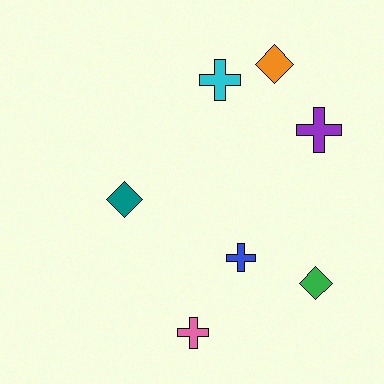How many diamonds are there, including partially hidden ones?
There are 3 diamonds.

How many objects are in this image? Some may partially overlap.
There are 7 objects.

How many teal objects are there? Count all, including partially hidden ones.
There is 1 teal object.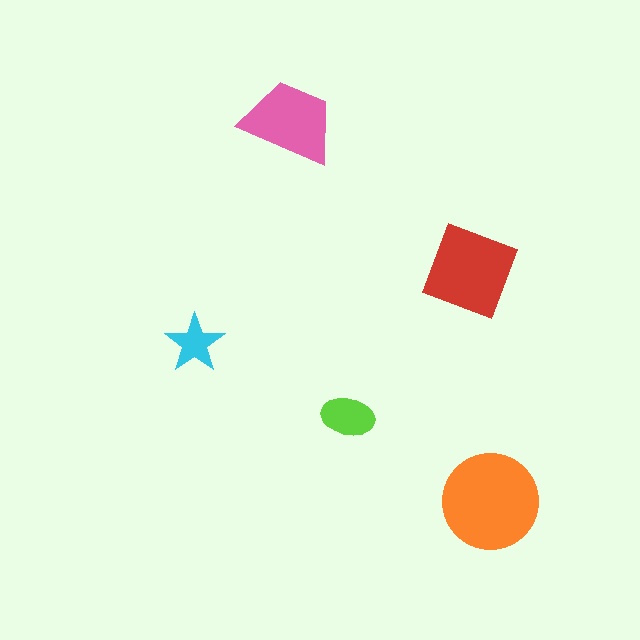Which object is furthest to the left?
The cyan star is leftmost.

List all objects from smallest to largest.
The cyan star, the lime ellipse, the pink trapezoid, the red diamond, the orange circle.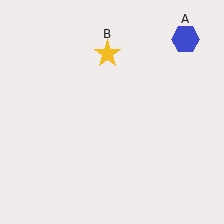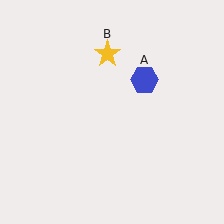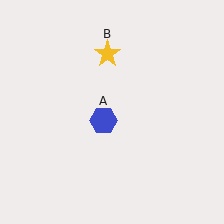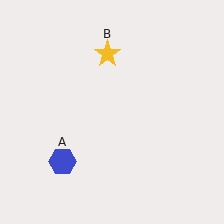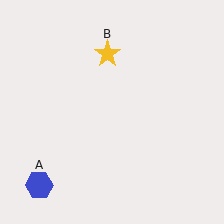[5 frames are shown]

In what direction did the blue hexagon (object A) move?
The blue hexagon (object A) moved down and to the left.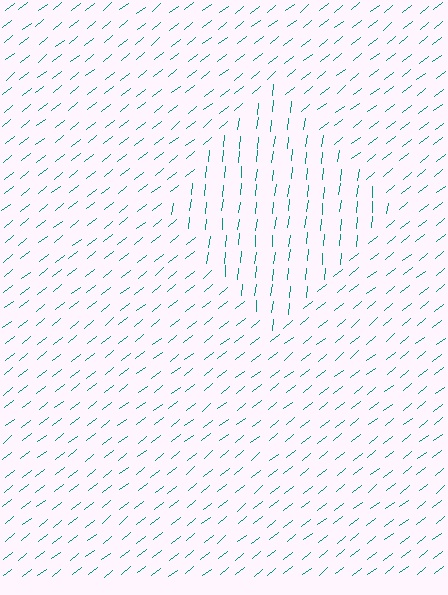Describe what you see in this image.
The image is filled with small teal line segments. A diamond region in the image has lines oriented differently from the surrounding lines, creating a visible texture boundary.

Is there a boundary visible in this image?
Yes, there is a texture boundary formed by a change in line orientation.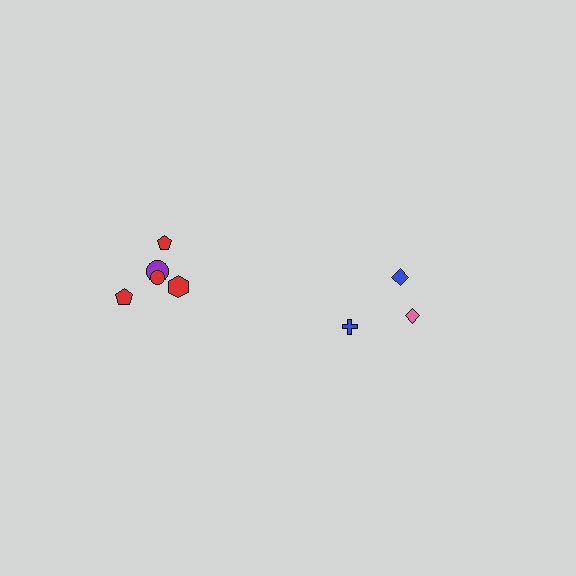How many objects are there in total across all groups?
There are 8 objects.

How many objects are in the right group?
There are 3 objects.